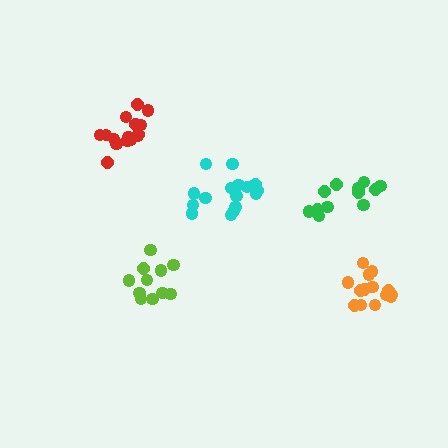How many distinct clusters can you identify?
There are 5 distinct clusters.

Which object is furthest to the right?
The orange cluster is rightmost.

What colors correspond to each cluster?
The clusters are colored: green, orange, lime, red, cyan.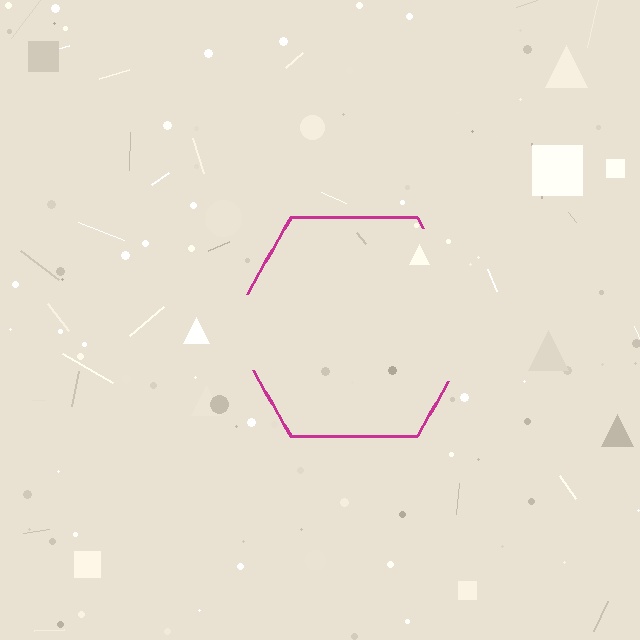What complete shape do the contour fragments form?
The contour fragments form a hexagon.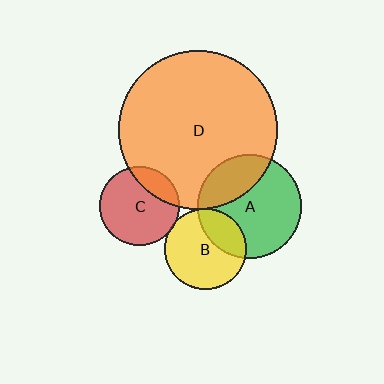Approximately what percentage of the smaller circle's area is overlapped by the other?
Approximately 30%.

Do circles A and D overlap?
Yes.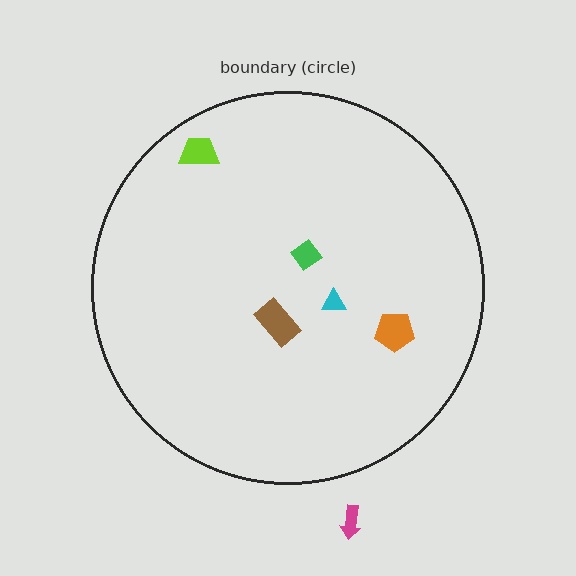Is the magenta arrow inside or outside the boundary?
Outside.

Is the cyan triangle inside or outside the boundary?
Inside.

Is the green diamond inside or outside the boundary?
Inside.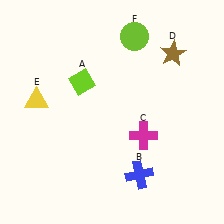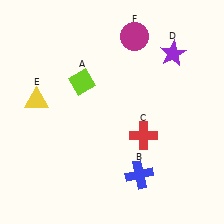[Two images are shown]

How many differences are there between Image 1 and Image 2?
There are 3 differences between the two images.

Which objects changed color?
C changed from magenta to red. D changed from brown to purple. F changed from lime to magenta.